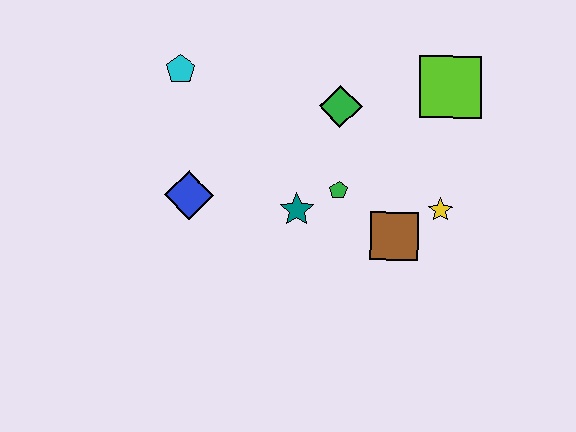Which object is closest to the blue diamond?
The teal star is closest to the blue diamond.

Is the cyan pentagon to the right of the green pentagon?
No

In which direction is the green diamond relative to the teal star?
The green diamond is above the teal star.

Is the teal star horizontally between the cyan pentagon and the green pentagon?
Yes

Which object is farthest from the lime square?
The blue diamond is farthest from the lime square.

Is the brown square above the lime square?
No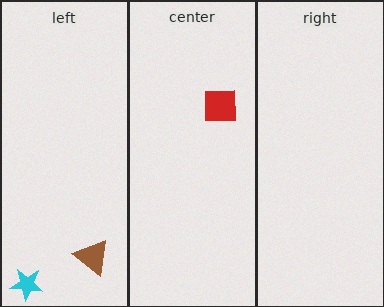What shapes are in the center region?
The red square.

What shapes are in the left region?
The cyan star, the brown triangle.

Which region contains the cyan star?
The left region.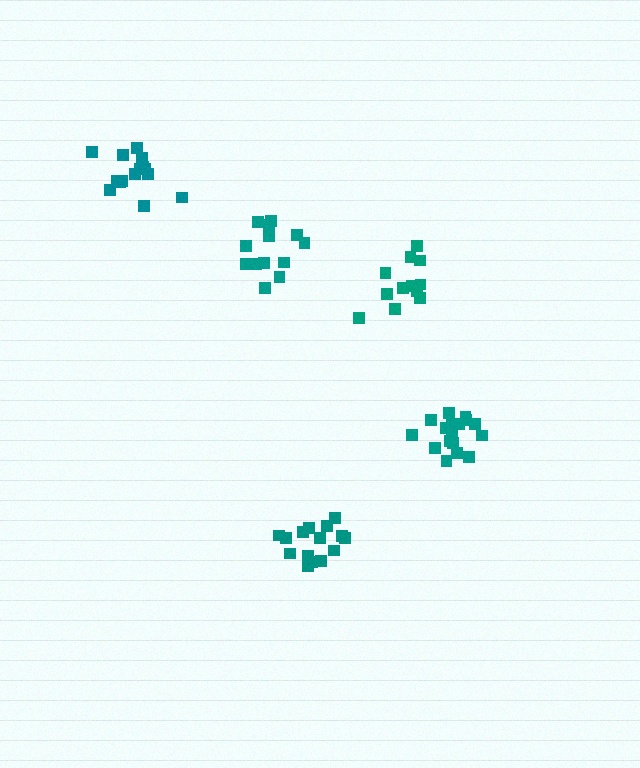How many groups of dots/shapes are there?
There are 5 groups.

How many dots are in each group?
Group 1: 17 dots, Group 2: 15 dots, Group 3: 15 dots, Group 4: 12 dots, Group 5: 13 dots (72 total).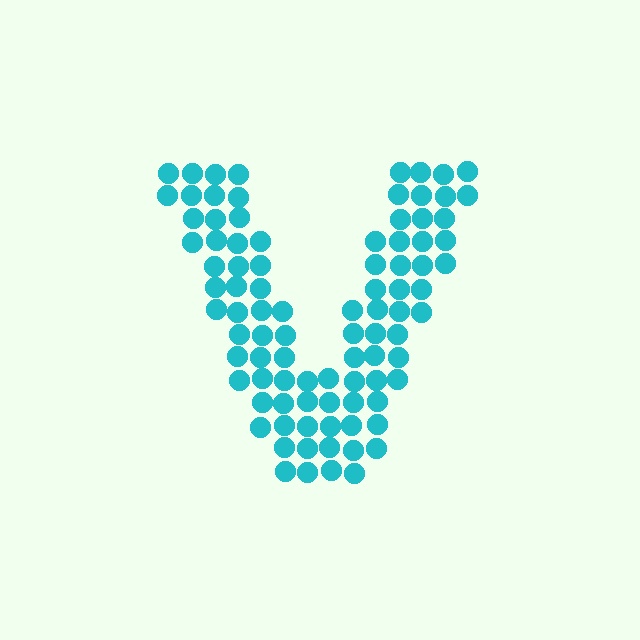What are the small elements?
The small elements are circles.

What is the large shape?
The large shape is the letter V.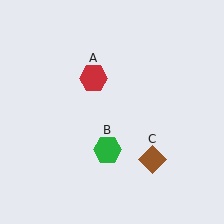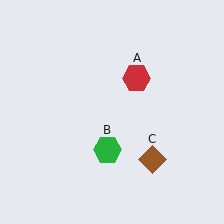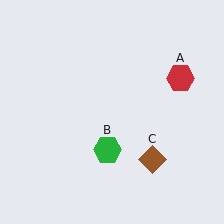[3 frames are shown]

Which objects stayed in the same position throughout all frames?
Green hexagon (object B) and brown diamond (object C) remained stationary.